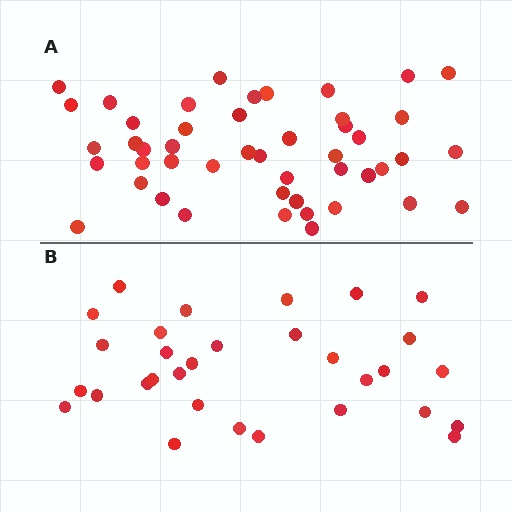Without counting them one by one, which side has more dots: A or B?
Region A (the top region) has more dots.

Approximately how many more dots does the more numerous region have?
Region A has approximately 15 more dots than region B.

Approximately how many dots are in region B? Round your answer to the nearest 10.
About 30 dots. (The exact count is 31, which rounds to 30.)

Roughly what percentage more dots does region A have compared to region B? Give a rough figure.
About 50% more.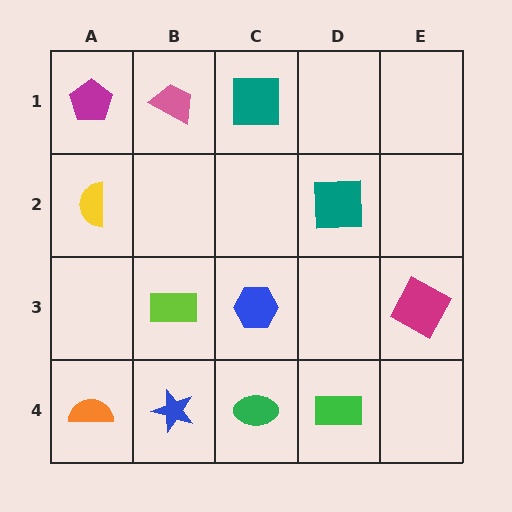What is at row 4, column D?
A green rectangle.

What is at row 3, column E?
A magenta square.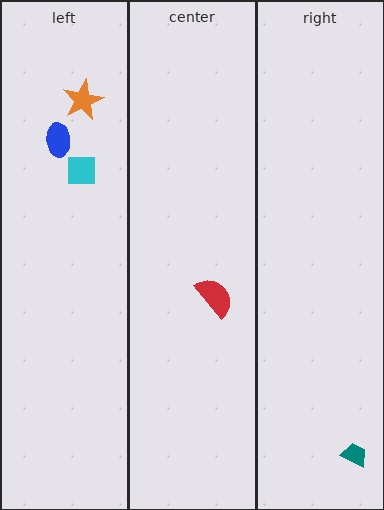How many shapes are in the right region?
1.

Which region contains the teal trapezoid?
The right region.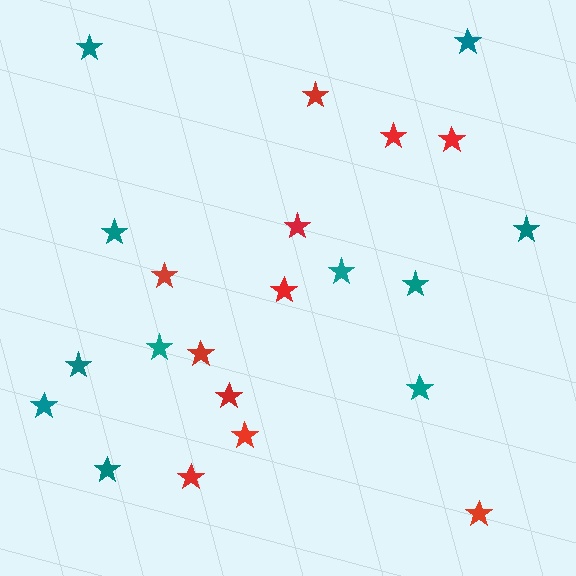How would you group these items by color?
There are 2 groups: one group of red stars (11) and one group of teal stars (11).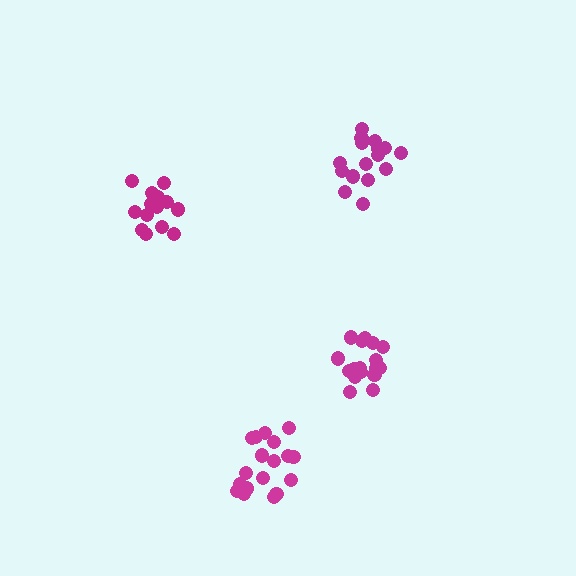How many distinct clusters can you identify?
There are 4 distinct clusters.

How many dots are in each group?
Group 1: 18 dots, Group 2: 16 dots, Group 3: 14 dots, Group 4: 17 dots (65 total).